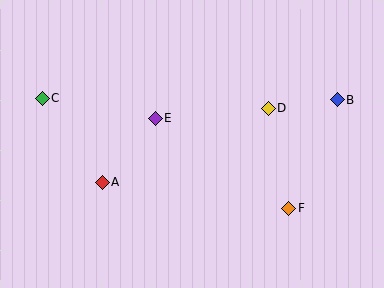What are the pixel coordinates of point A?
Point A is at (102, 182).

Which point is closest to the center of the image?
Point E at (155, 118) is closest to the center.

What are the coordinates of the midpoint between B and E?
The midpoint between B and E is at (246, 109).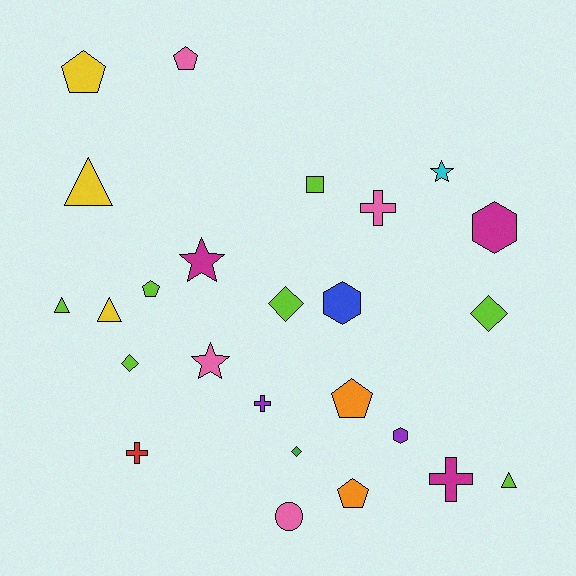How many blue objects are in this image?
There is 1 blue object.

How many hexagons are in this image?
There are 3 hexagons.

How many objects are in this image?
There are 25 objects.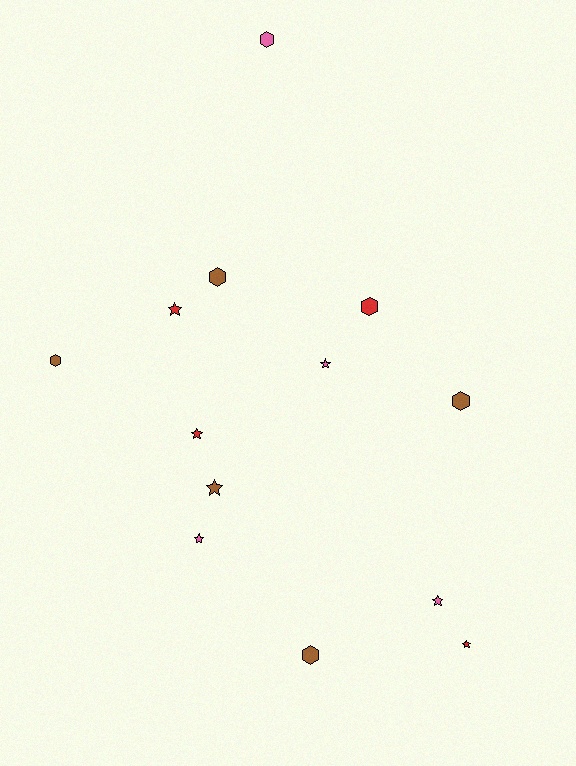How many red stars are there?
There are 3 red stars.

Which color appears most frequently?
Brown, with 5 objects.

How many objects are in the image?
There are 13 objects.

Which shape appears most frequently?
Star, with 7 objects.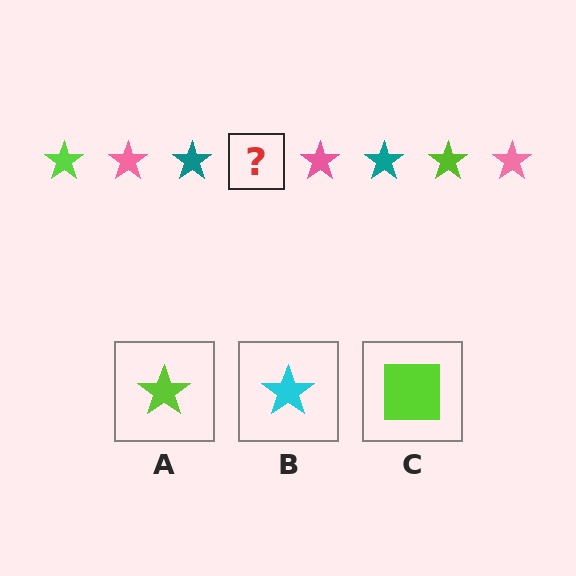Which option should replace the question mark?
Option A.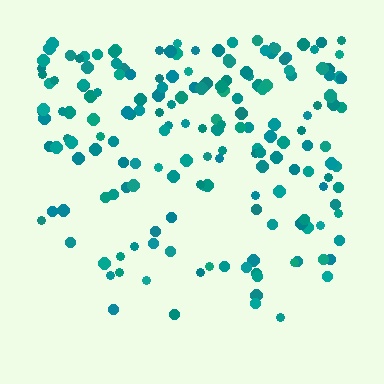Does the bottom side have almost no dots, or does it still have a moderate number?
Still a moderate number, just noticeably fewer than the top.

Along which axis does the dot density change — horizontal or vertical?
Vertical.